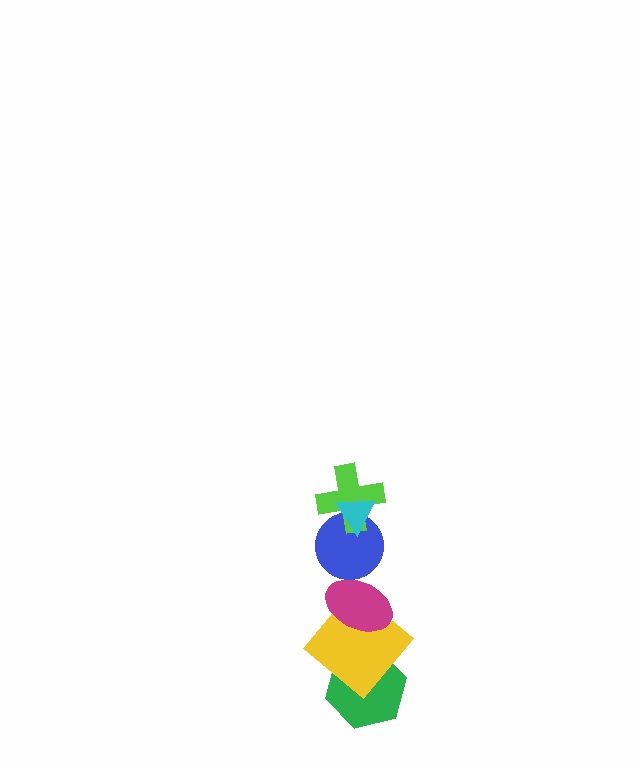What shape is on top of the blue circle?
The lime cross is on top of the blue circle.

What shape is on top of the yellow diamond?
The magenta ellipse is on top of the yellow diamond.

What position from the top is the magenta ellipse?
The magenta ellipse is 4th from the top.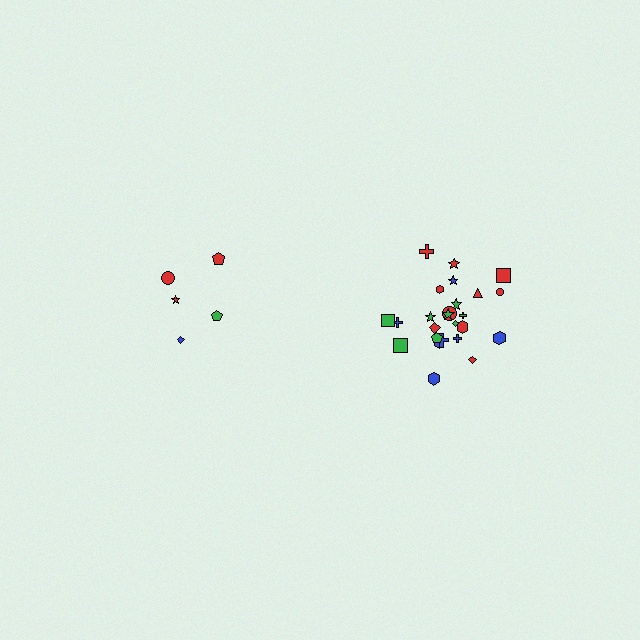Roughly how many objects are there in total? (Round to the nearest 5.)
Roughly 30 objects in total.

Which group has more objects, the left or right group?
The right group.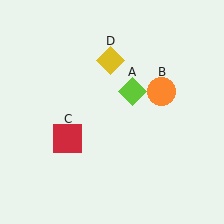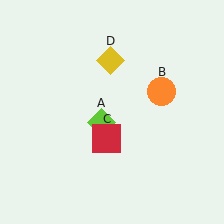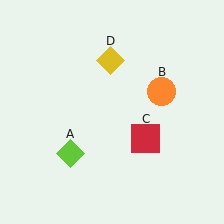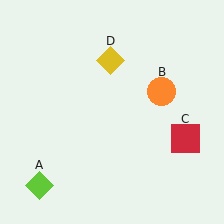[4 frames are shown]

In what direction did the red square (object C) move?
The red square (object C) moved right.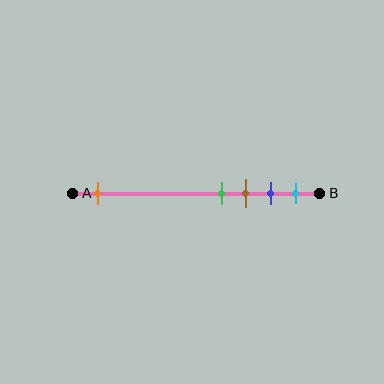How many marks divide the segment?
There are 5 marks dividing the segment.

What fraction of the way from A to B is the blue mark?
The blue mark is approximately 80% (0.8) of the way from A to B.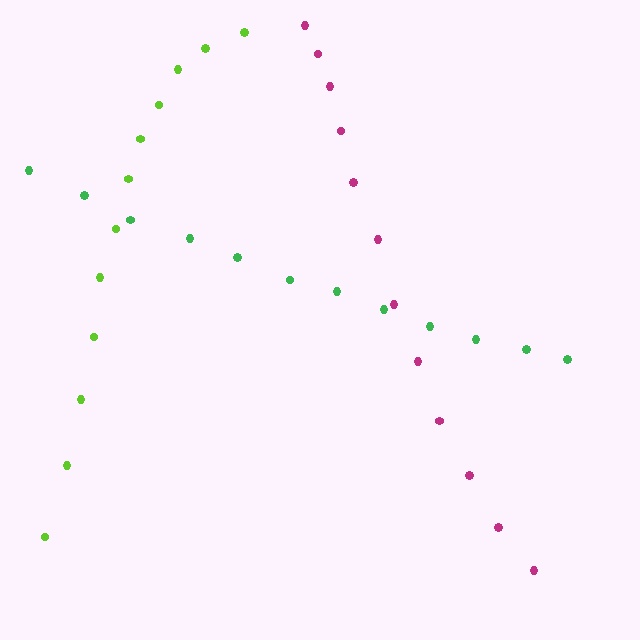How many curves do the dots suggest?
There are 3 distinct paths.